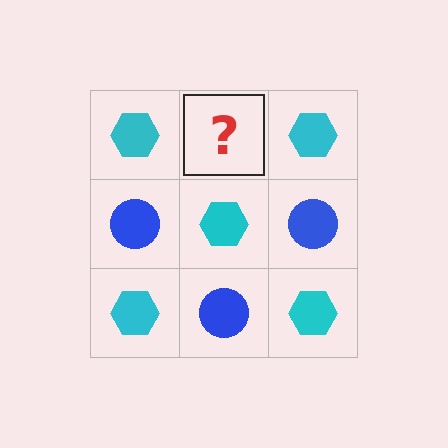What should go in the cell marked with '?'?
The missing cell should contain a blue circle.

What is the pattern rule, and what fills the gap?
The rule is that it alternates cyan hexagon and blue circle in a checkerboard pattern. The gap should be filled with a blue circle.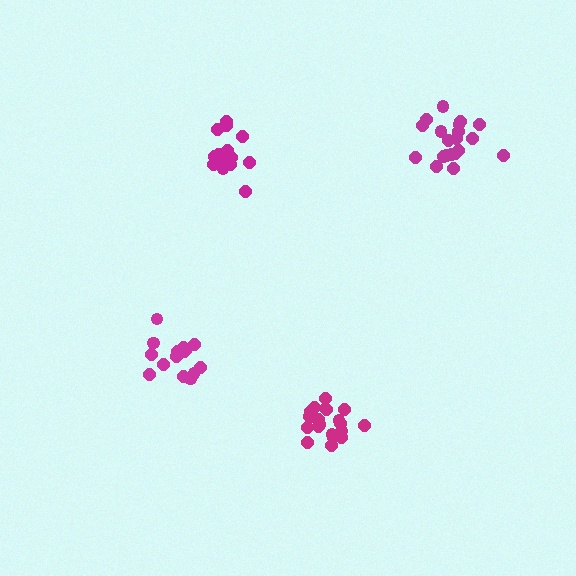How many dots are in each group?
Group 1: 15 dots, Group 2: 15 dots, Group 3: 21 dots, Group 4: 20 dots (71 total).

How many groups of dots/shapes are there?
There are 4 groups.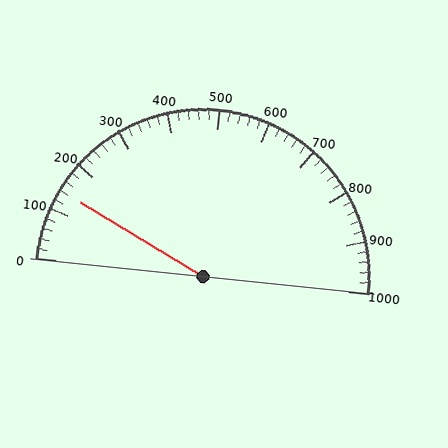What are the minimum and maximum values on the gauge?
The gauge ranges from 0 to 1000.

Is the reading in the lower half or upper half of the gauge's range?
The reading is in the lower half of the range (0 to 1000).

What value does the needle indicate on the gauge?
The needle indicates approximately 140.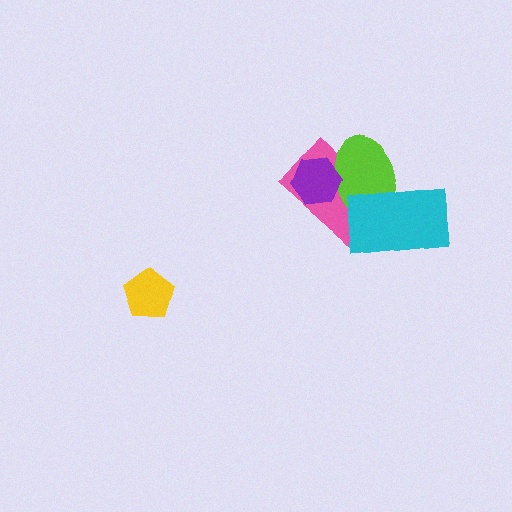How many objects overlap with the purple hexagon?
2 objects overlap with the purple hexagon.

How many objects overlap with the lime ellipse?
3 objects overlap with the lime ellipse.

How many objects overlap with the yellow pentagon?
0 objects overlap with the yellow pentagon.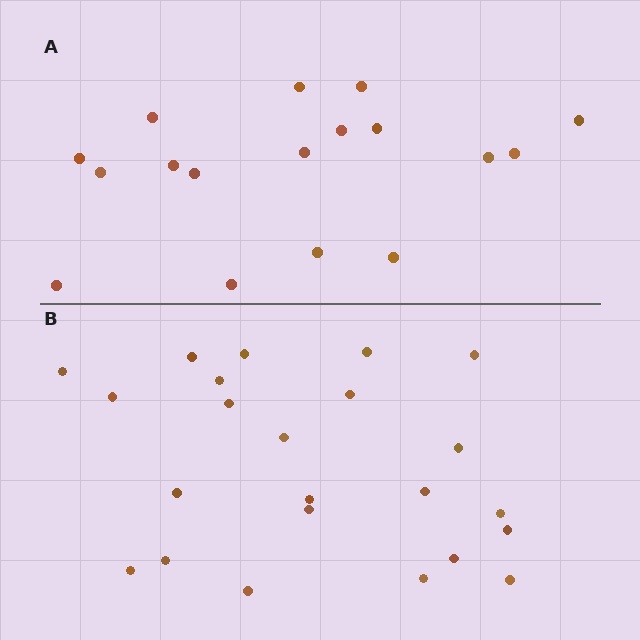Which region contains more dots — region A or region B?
Region B (the bottom region) has more dots.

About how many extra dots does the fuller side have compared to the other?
Region B has about 6 more dots than region A.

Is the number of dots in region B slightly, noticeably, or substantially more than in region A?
Region B has noticeably more, but not dramatically so. The ratio is roughly 1.4 to 1.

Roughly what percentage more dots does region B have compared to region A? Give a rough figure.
About 35% more.